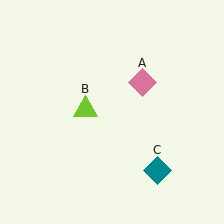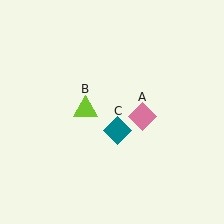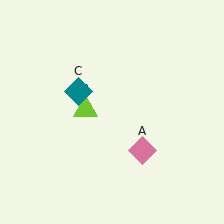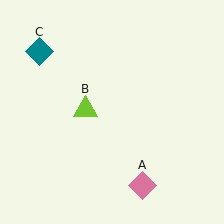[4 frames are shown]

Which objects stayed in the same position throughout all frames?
Lime triangle (object B) remained stationary.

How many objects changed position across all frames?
2 objects changed position: pink diamond (object A), teal diamond (object C).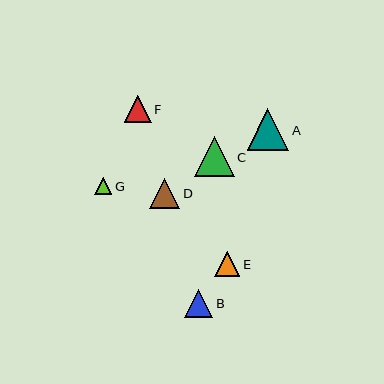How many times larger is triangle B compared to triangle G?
Triangle B is approximately 1.7 times the size of triangle G.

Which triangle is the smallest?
Triangle G is the smallest with a size of approximately 17 pixels.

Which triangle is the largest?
Triangle A is the largest with a size of approximately 42 pixels.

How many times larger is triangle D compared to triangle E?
Triangle D is approximately 1.2 times the size of triangle E.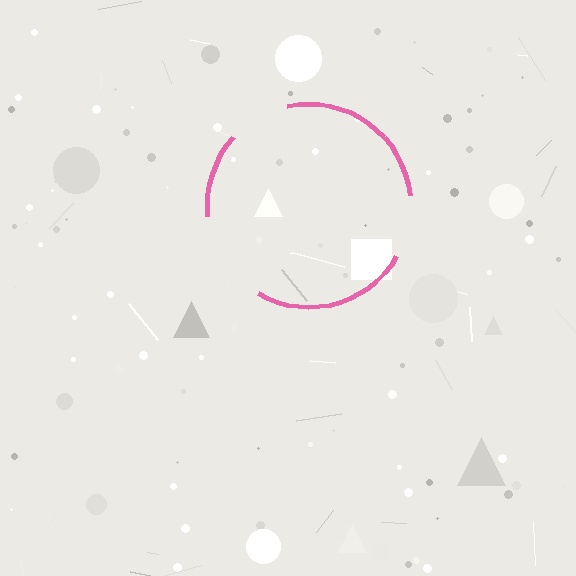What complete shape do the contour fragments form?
The contour fragments form a circle.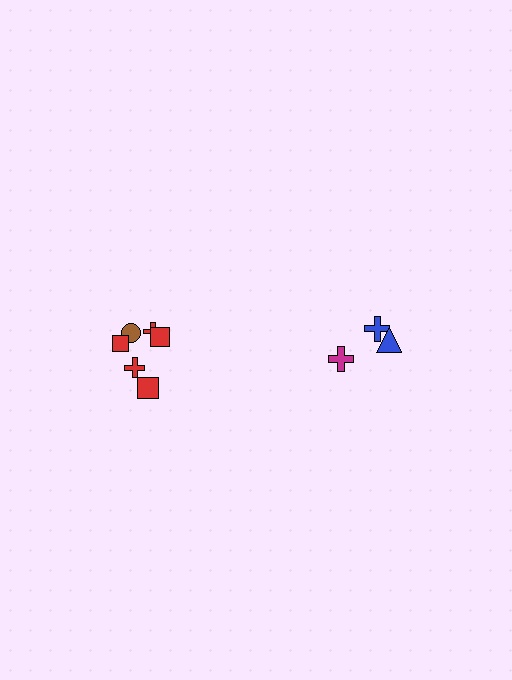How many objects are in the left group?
There are 6 objects.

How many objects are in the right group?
There are 3 objects.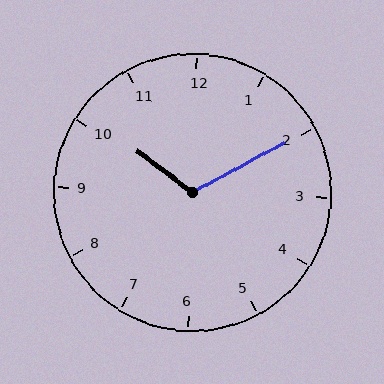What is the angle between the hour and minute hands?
Approximately 115 degrees.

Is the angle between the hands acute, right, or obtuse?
It is obtuse.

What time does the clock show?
10:10.